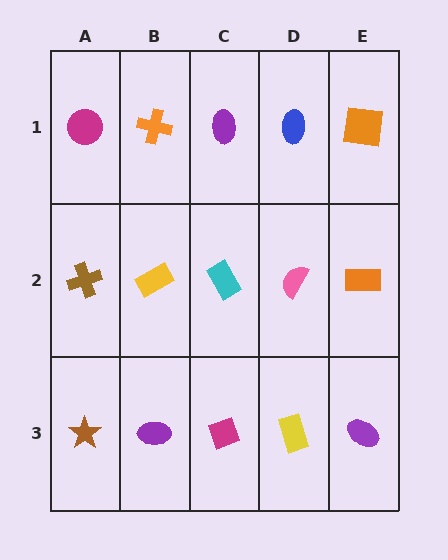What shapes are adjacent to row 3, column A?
A brown cross (row 2, column A), a purple ellipse (row 3, column B).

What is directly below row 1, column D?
A pink semicircle.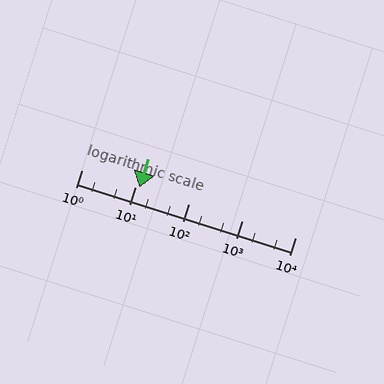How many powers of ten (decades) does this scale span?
The scale spans 4 decades, from 1 to 10000.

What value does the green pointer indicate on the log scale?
The pointer indicates approximately 12.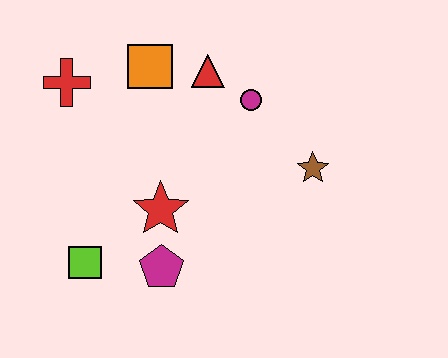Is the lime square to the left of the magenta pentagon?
Yes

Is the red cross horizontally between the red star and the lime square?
No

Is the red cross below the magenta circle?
No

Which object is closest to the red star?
The magenta pentagon is closest to the red star.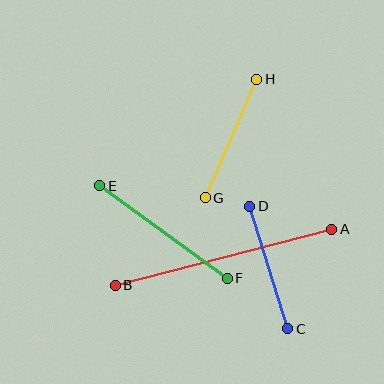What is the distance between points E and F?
The distance is approximately 158 pixels.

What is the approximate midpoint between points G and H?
The midpoint is at approximately (231, 138) pixels.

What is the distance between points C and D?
The distance is approximately 128 pixels.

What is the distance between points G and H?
The distance is approximately 129 pixels.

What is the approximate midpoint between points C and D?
The midpoint is at approximately (269, 267) pixels.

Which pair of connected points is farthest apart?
Points A and B are farthest apart.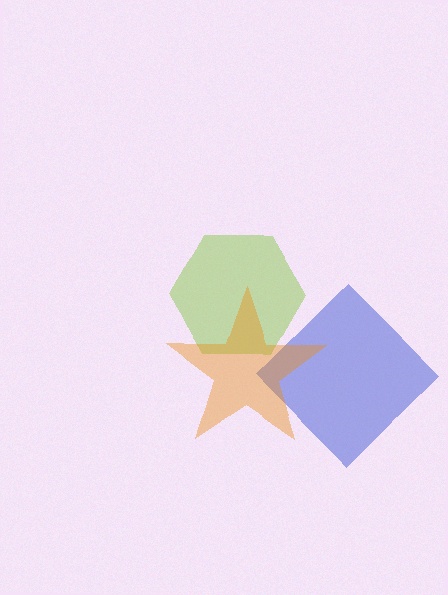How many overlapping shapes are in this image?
There are 3 overlapping shapes in the image.